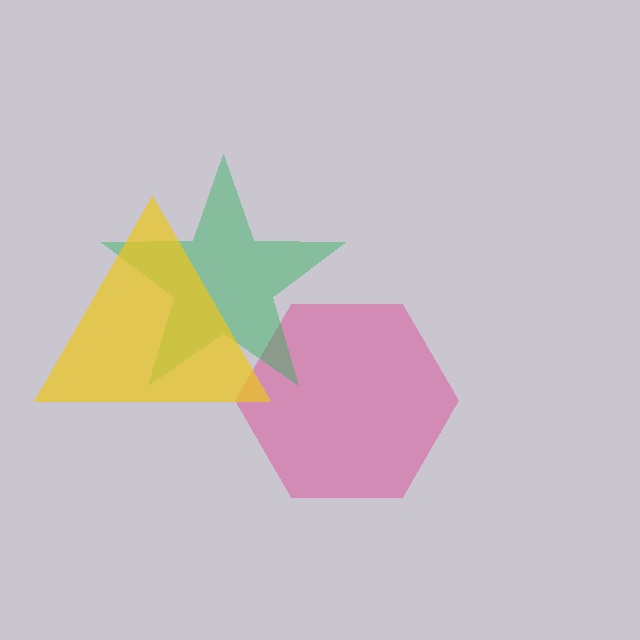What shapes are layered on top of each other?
The layered shapes are: a pink hexagon, a green star, a yellow triangle.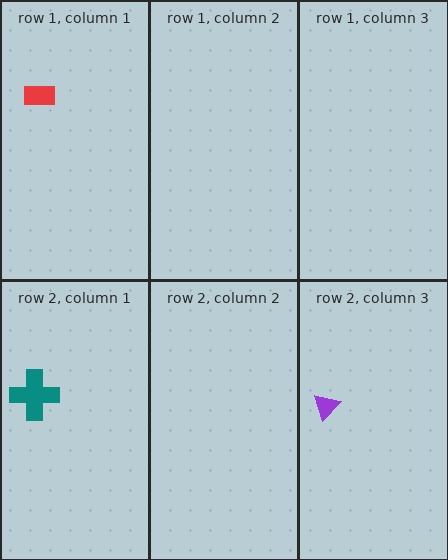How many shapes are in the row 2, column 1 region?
1.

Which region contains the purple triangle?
The row 2, column 3 region.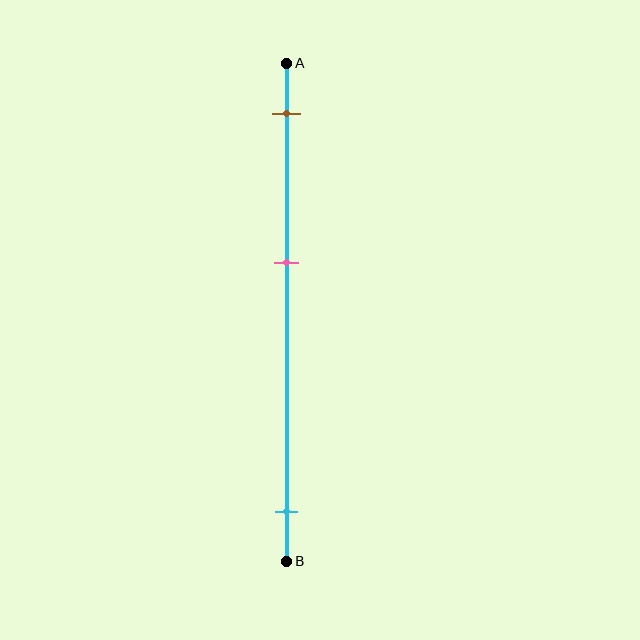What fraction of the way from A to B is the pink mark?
The pink mark is approximately 40% (0.4) of the way from A to B.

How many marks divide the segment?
There are 3 marks dividing the segment.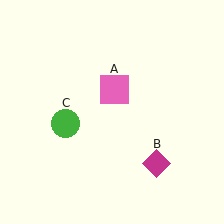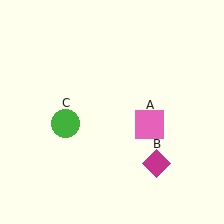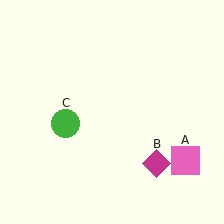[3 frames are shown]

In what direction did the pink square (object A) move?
The pink square (object A) moved down and to the right.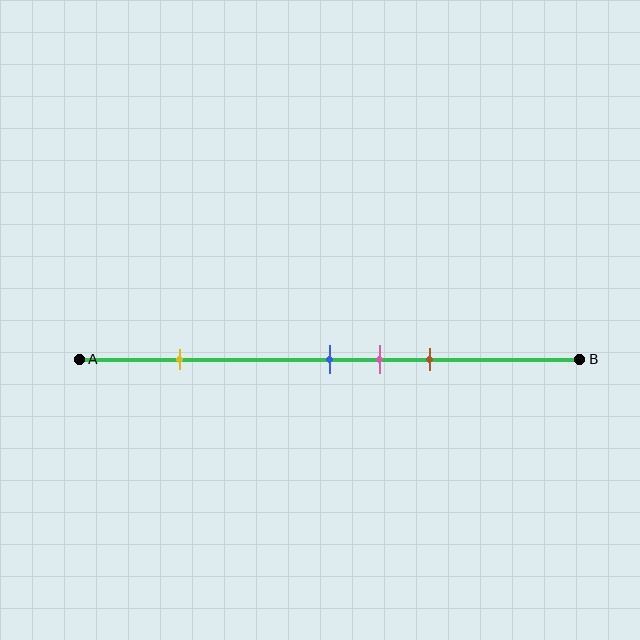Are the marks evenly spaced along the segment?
No, the marks are not evenly spaced.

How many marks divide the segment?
There are 4 marks dividing the segment.